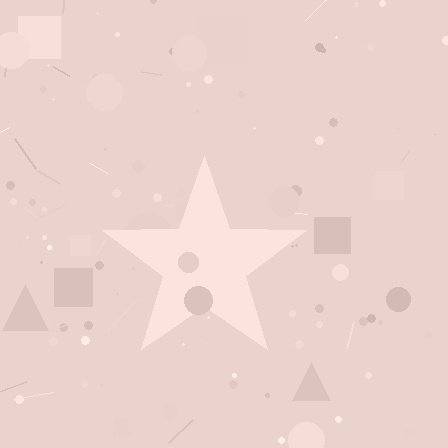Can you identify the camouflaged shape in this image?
The camouflaged shape is a star.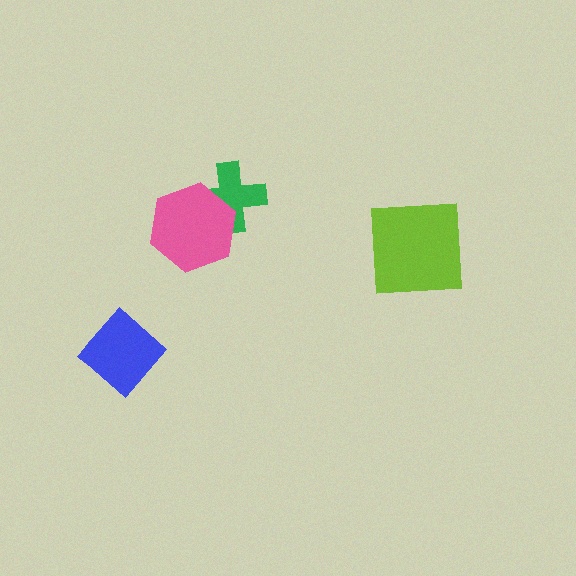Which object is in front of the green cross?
The pink hexagon is in front of the green cross.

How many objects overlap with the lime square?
0 objects overlap with the lime square.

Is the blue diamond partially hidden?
No, no other shape covers it.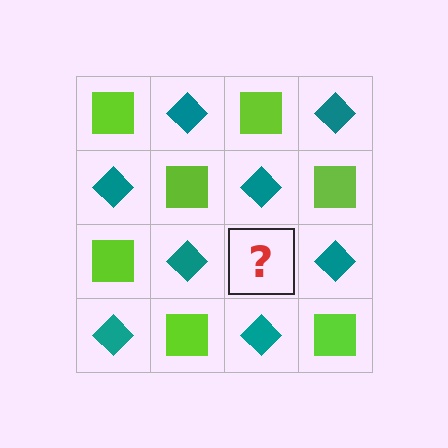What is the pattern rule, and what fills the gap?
The rule is that it alternates lime square and teal diamond in a checkerboard pattern. The gap should be filled with a lime square.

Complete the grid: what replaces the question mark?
The question mark should be replaced with a lime square.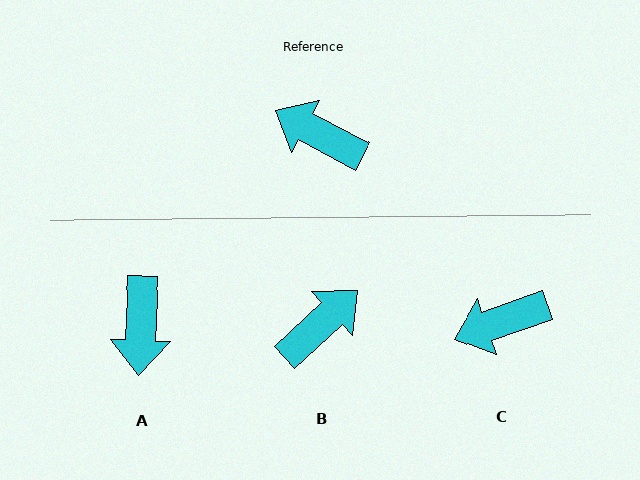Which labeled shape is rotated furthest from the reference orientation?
A, about 115 degrees away.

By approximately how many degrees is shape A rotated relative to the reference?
Approximately 115 degrees counter-clockwise.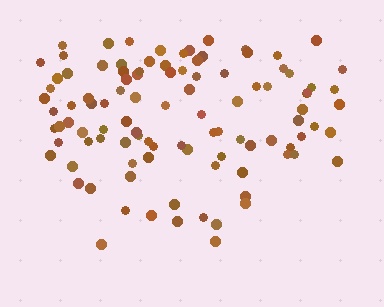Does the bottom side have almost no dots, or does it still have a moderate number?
Still a moderate number, just noticeably fewer than the top.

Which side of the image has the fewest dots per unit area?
The bottom.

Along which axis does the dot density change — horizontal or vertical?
Vertical.